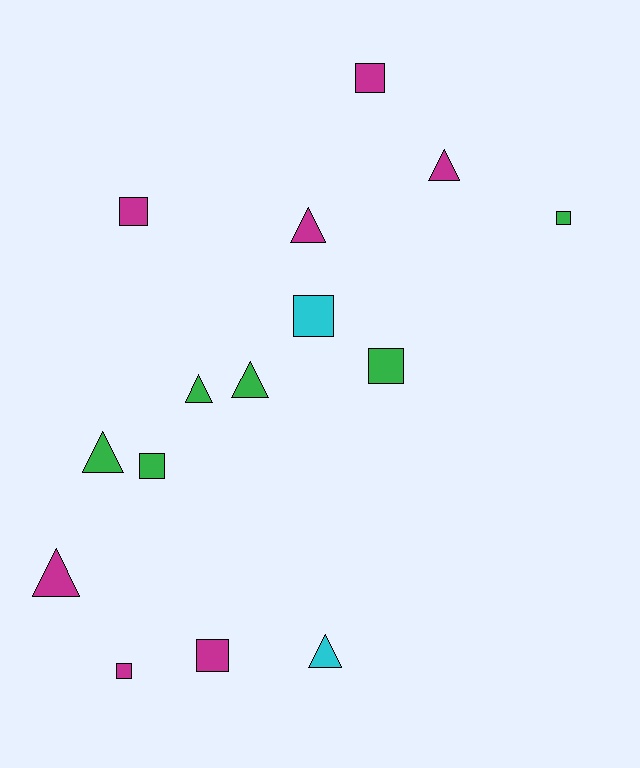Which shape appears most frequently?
Square, with 8 objects.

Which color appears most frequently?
Magenta, with 7 objects.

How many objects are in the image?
There are 15 objects.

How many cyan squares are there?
There is 1 cyan square.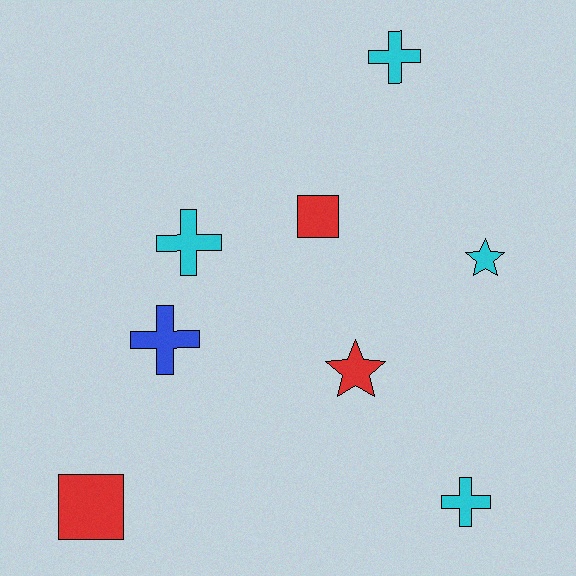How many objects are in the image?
There are 8 objects.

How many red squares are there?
There are 2 red squares.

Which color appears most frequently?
Cyan, with 4 objects.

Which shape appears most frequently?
Cross, with 4 objects.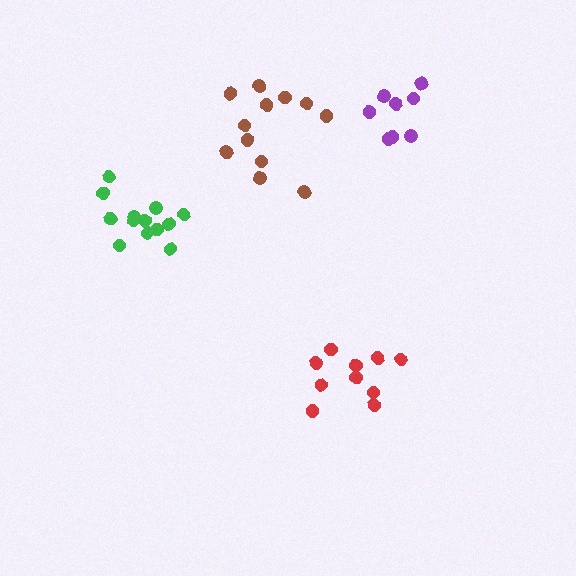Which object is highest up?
The purple cluster is topmost.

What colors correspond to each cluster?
The clusters are colored: red, brown, purple, green.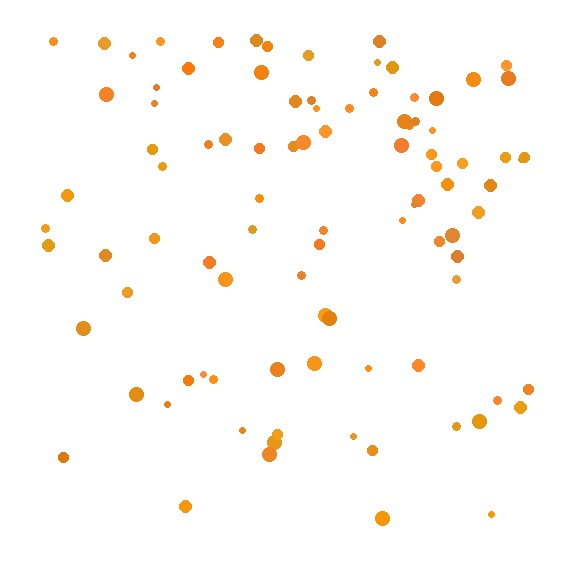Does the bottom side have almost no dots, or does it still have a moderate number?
Still a moderate number, just noticeably fewer than the top.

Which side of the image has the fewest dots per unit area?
The bottom.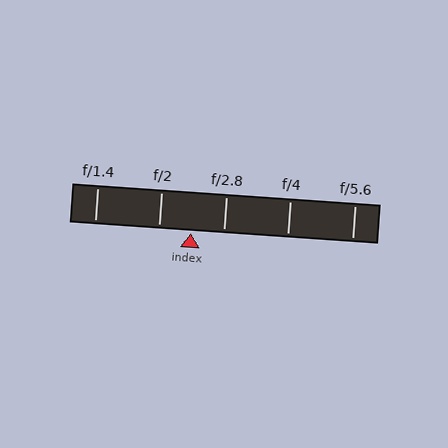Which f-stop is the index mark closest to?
The index mark is closest to f/2.8.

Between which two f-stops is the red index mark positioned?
The index mark is between f/2 and f/2.8.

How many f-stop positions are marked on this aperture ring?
There are 5 f-stop positions marked.